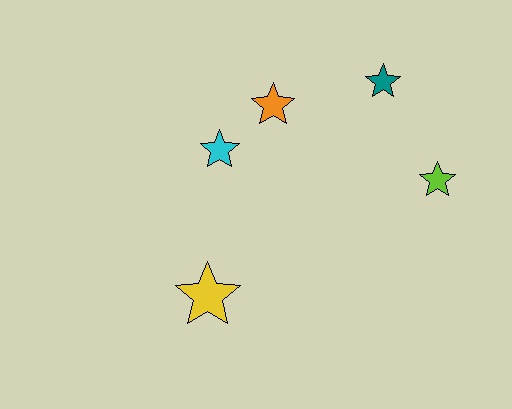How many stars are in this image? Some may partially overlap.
There are 5 stars.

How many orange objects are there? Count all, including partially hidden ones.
There is 1 orange object.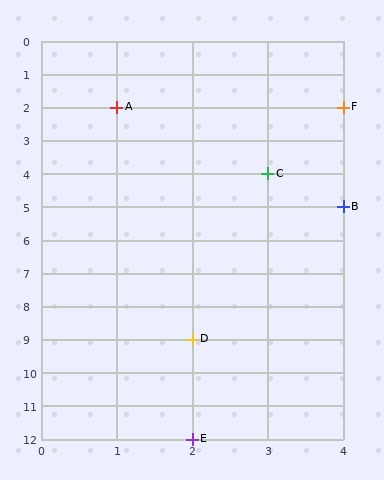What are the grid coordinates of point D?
Point D is at grid coordinates (2, 9).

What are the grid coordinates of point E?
Point E is at grid coordinates (2, 12).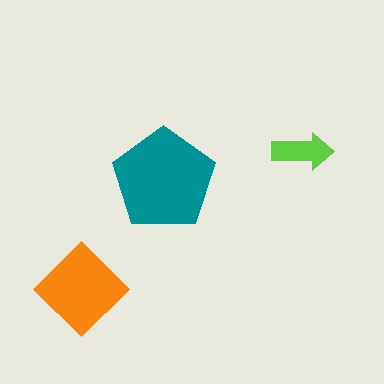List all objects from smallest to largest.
The lime arrow, the orange diamond, the teal pentagon.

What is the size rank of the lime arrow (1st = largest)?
3rd.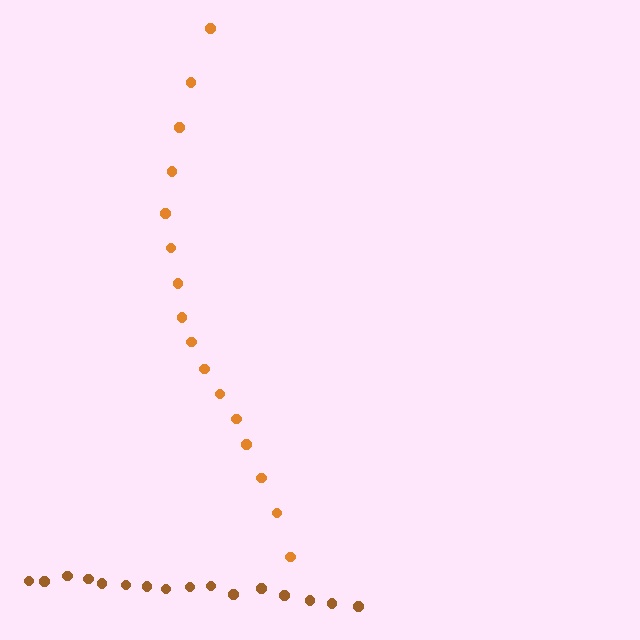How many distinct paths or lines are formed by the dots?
There are 2 distinct paths.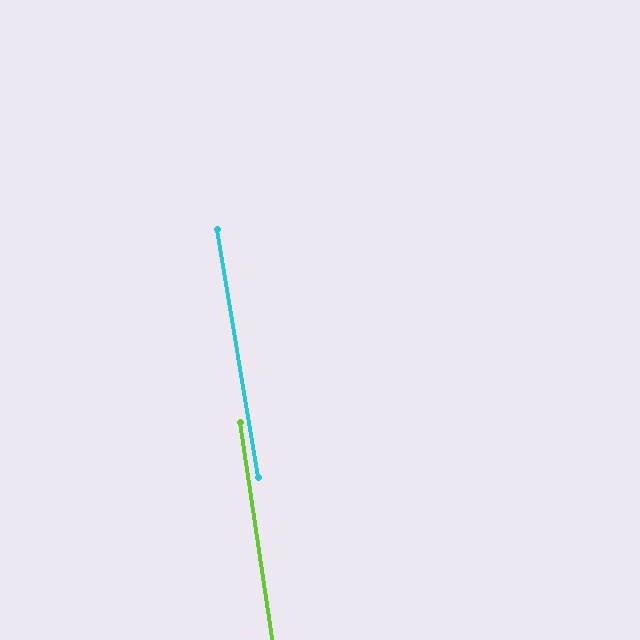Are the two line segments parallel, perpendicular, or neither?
Parallel — their directions differ by only 1.0°.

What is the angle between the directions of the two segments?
Approximately 1 degree.